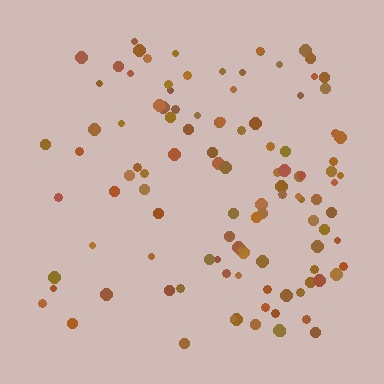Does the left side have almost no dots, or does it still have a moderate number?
Still a moderate number, just noticeably fewer than the right.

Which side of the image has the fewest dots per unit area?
The left.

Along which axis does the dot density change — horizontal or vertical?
Horizontal.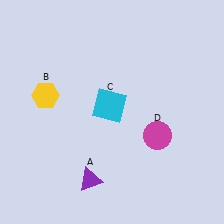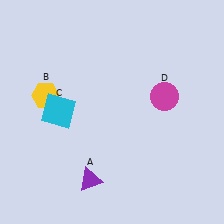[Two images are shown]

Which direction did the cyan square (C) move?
The cyan square (C) moved left.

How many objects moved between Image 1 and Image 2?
2 objects moved between the two images.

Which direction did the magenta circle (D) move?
The magenta circle (D) moved up.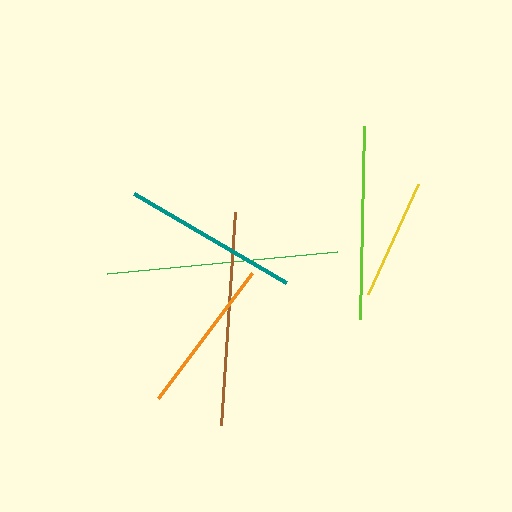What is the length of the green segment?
The green segment is approximately 231 pixels long.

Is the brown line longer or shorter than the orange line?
The brown line is longer than the orange line.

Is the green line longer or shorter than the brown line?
The green line is longer than the brown line.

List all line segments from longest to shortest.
From longest to shortest: green, brown, lime, teal, orange, yellow.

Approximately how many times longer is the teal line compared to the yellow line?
The teal line is approximately 1.5 times the length of the yellow line.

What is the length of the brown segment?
The brown segment is approximately 213 pixels long.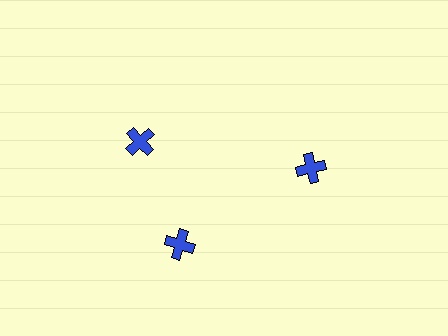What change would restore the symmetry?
The symmetry would be restored by rotating it back into even spacing with its neighbors so that all 3 crosses sit at equal angles and equal distance from the center.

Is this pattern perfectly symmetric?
No. The 3 blue crosses are arranged in a ring, but one element near the 11 o'clock position is rotated out of alignment along the ring, breaking the 3-fold rotational symmetry.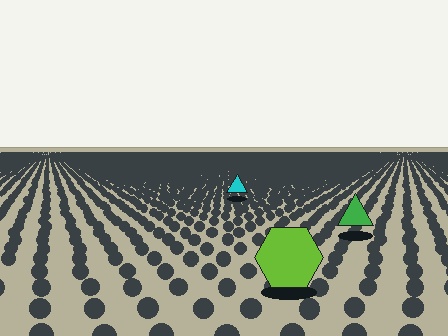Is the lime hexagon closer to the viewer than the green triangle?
Yes. The lime hexagon is closer — you can tell from the texture gradient: the ground texture is coarser near it.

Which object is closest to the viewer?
The lime hexagon is closest. The texture marks near it are larger and more spread out.